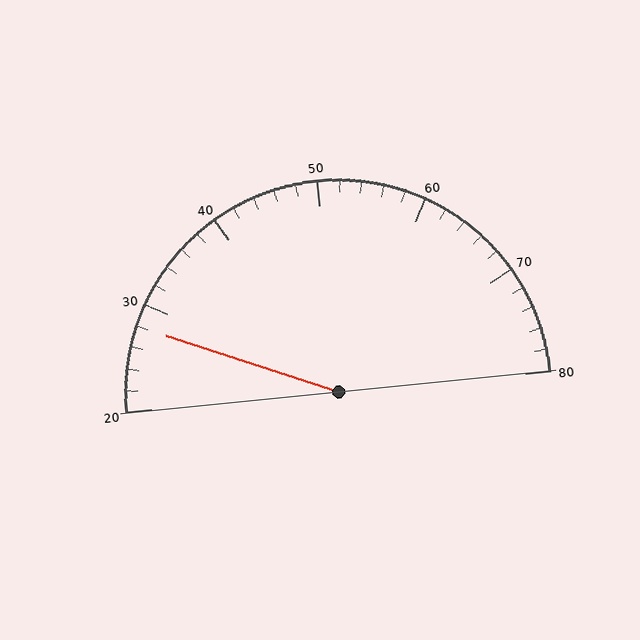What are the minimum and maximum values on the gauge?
The gauge ranges from 20 to 80.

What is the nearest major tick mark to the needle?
The nearest major tick mark is 30.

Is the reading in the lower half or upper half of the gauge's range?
The reading is in the lower half of the range (20 to 80).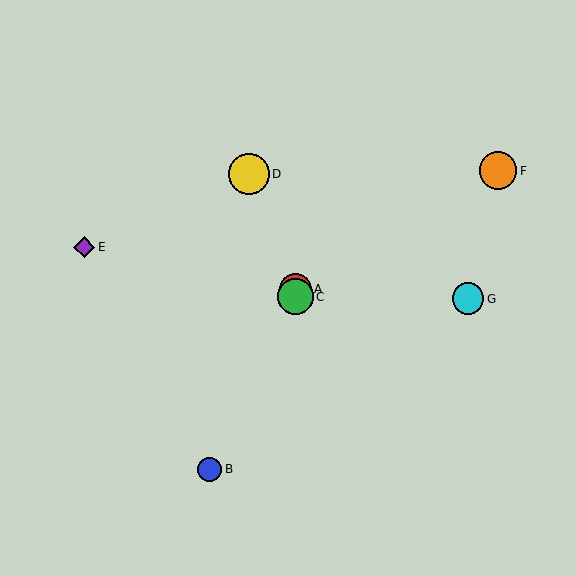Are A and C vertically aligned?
Yes, both are at x≈296.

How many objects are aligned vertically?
2 objects (A, C) are aligned vertically.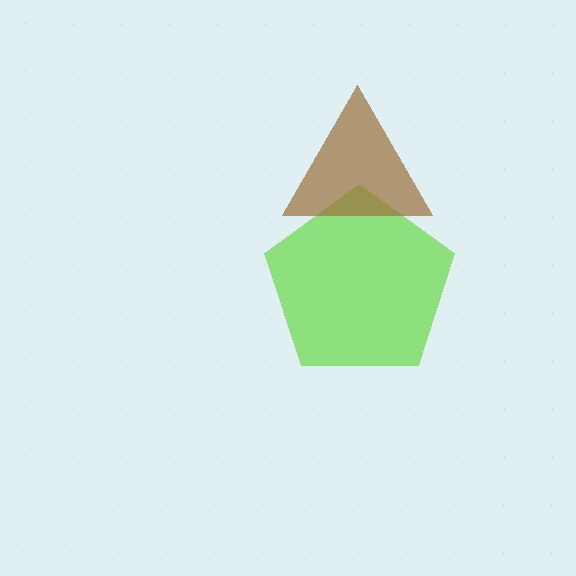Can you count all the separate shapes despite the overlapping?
Yes, there are 2 separate shapes.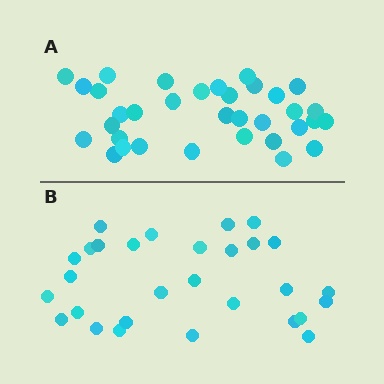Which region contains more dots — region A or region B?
Region A (the top region) has more dots.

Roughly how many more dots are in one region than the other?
Region A has about 5 more dots than region B.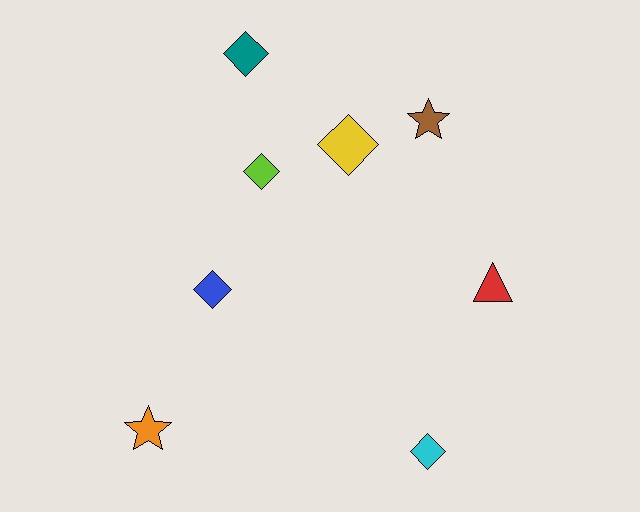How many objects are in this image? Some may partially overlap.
There are 8 objects.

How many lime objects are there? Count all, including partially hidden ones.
There is 1 lime object.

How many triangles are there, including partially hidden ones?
There is 1 triangle.